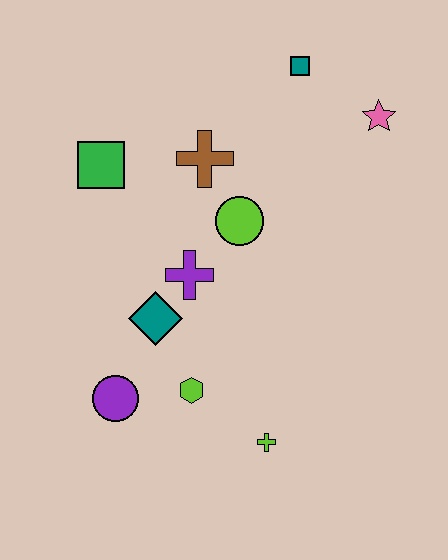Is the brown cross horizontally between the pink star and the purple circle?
Yes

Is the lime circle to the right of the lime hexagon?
Yes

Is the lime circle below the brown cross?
Yes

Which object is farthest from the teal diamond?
The pink star is farthest from the teal diamond.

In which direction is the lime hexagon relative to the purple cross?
The lime hexagon is below the purple cross.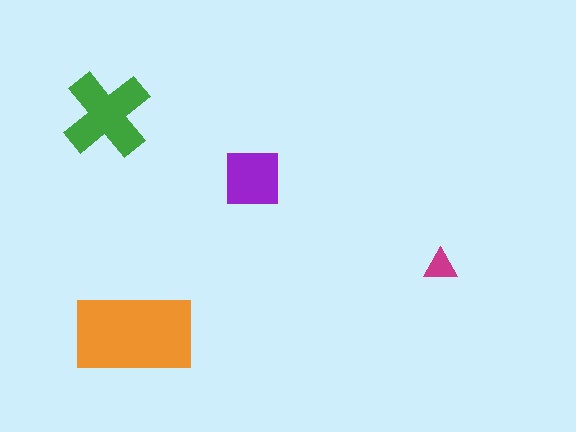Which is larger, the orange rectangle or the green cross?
The orange rectangle.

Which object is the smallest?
The magenta triangle.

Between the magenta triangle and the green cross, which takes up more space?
The green cross.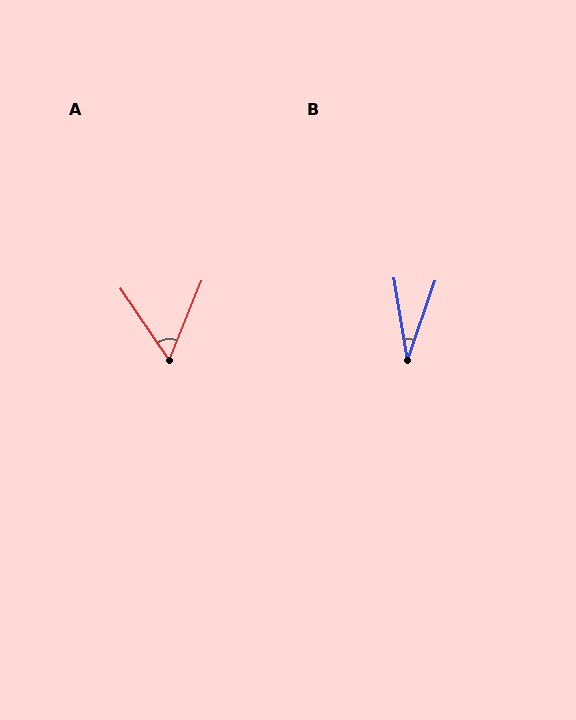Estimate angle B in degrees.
Approximately 28 degrees.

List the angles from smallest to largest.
B (28°), A (56°).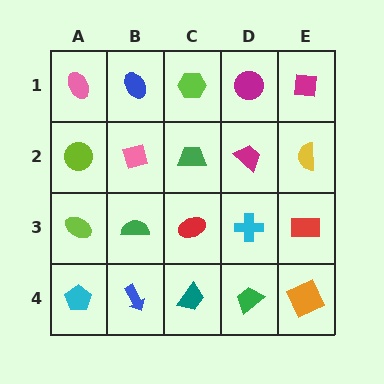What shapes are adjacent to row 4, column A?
A lime ellipse (row 3, column A), a blue arrow (row 4, column B).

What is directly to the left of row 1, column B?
A pink ellipse.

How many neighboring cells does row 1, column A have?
2.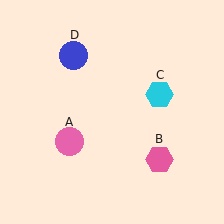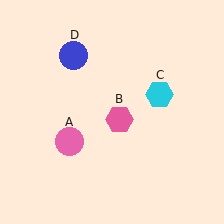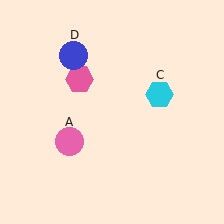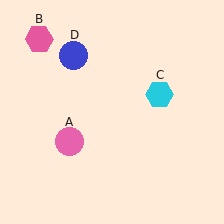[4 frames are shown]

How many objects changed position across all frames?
1 object changed position: pink hexagon (object B).